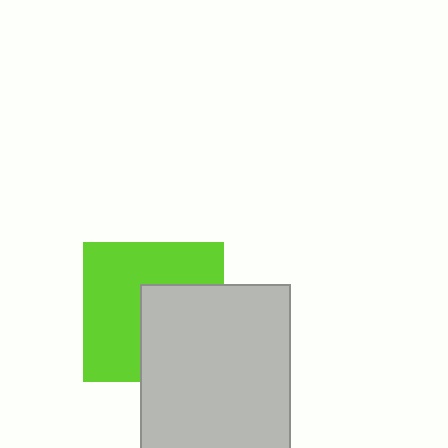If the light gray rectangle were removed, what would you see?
You would see the complete lime square.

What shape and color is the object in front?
The object in front is a light gray rectangle.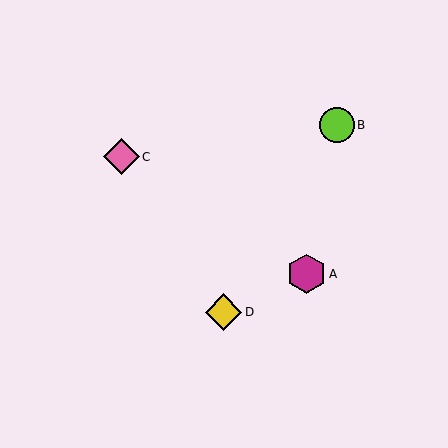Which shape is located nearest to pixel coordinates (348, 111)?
The lime circle (labeled B) at (337, 125) is nearest to that location.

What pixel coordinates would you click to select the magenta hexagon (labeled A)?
Click at (307, 274) to select the magenta hexagon A.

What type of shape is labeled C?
Shape C is a pink diamond.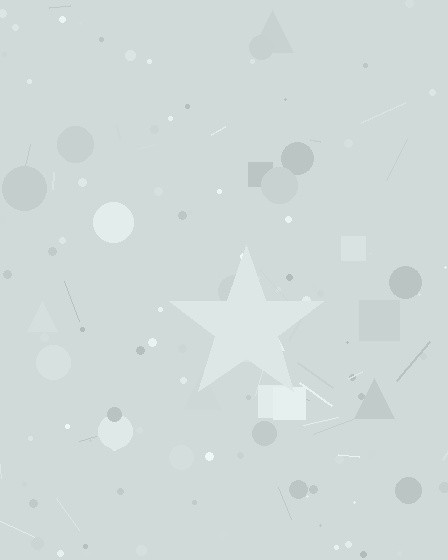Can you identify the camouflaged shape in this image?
The camouflaged shape is a star.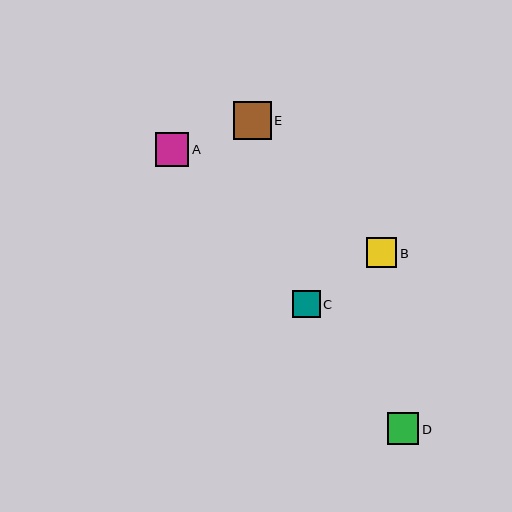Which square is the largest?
Square E is the largest with a size of approximately 37 pixels.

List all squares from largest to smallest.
From largest to smallest: E, A, D, B, C.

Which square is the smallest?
Square C is the smallest with a size of approximately 27 pixels.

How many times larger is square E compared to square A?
Square E is approximately 1.1 times the size of square A.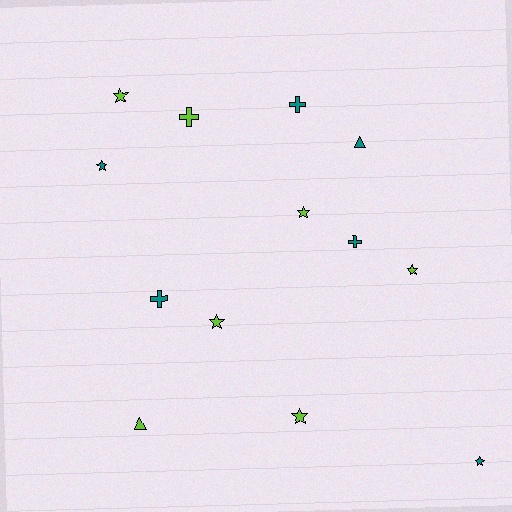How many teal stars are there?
There are 2 teal stars.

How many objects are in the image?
There are 13 objects.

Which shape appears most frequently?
Star, with 7 objects.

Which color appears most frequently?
Lime, with 7 objects.